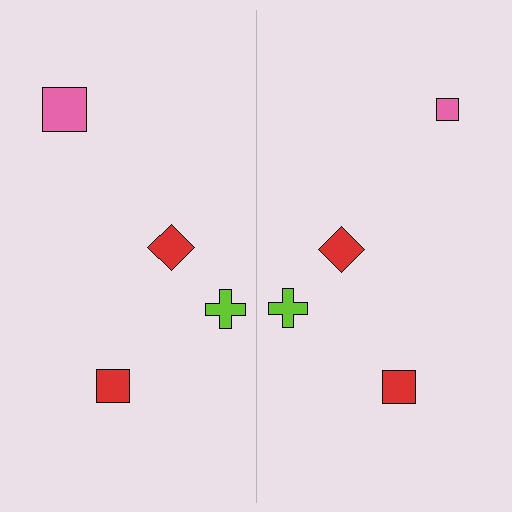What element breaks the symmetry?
The pink square on the right side has a different size than its mirror counterpart.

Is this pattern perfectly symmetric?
No, the pattern is not perfectly symmetric. The pink square on the right side has a different size than its mirror counterpart.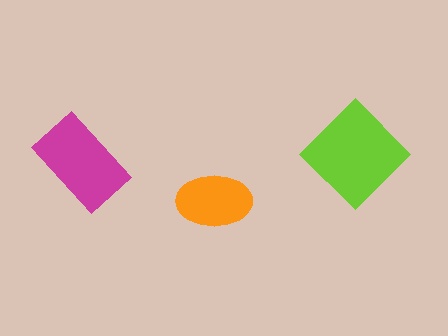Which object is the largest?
The lime diamond.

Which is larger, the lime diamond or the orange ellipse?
The lime diamond.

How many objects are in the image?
There are 3 objects in the image.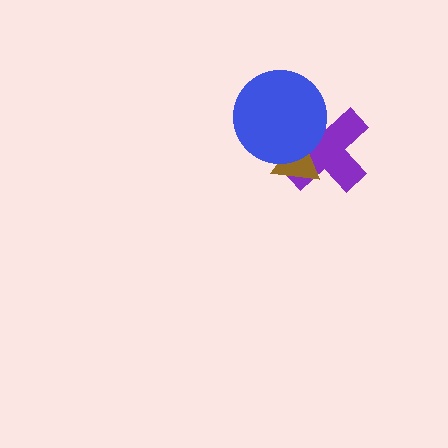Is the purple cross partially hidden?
Yes, it is partially covered by another shape.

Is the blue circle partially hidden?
No, no other shape covers it.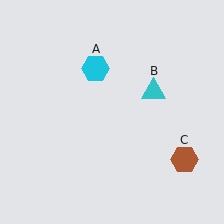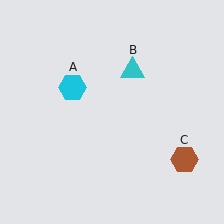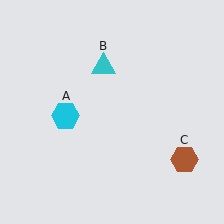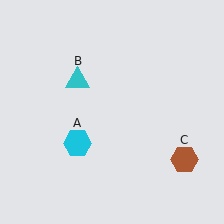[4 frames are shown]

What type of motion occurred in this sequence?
The cyan hexagon (object A), cyan triangle (object B) rotated counterclockwise around the center of the scene.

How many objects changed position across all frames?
2 objects changed position: cyan hexagon (object A), cyan triangle (object B).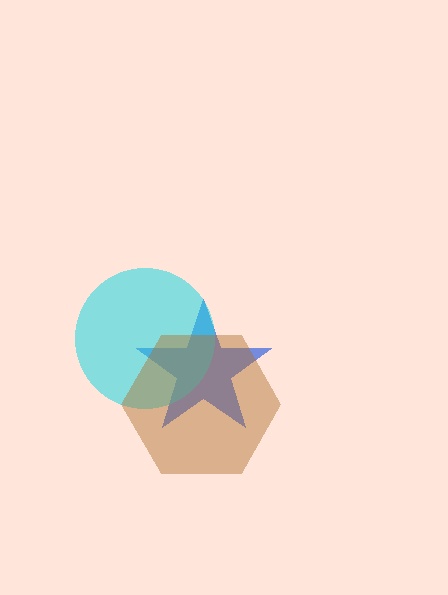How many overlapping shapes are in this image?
There are 3 overlapping shapes in the image.